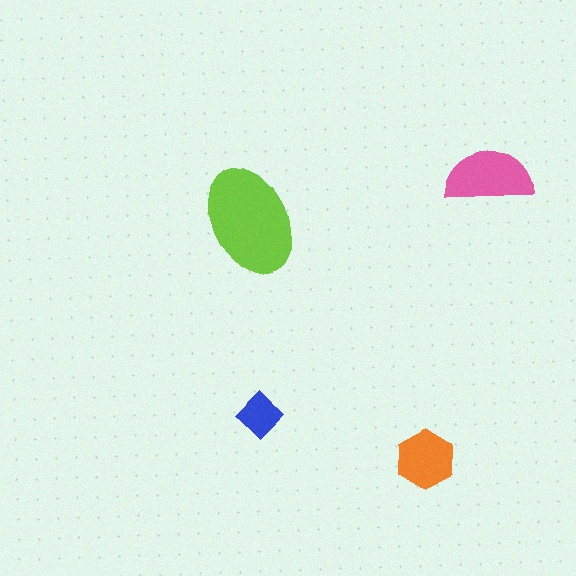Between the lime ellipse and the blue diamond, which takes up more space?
The lime ellipse.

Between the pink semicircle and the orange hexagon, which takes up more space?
The pink semicircle.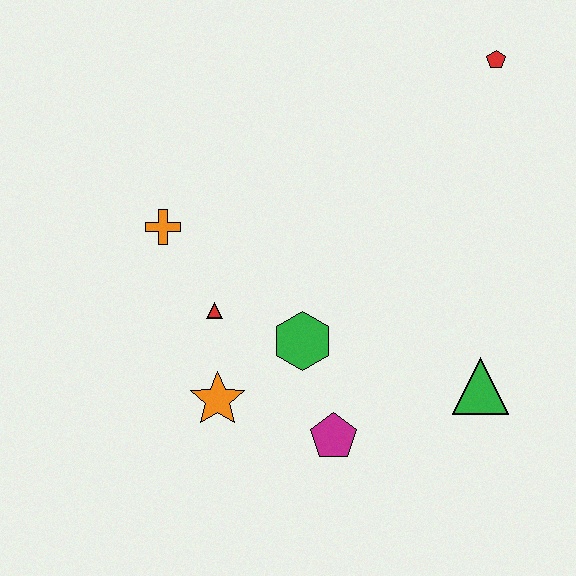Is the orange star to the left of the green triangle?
Yes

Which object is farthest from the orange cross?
The red pentagon is farthest from the orange cross.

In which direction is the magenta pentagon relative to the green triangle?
The magenta pentagon is to the left of the green triangle.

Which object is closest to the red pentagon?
The green triangle is closest to the red pentagon.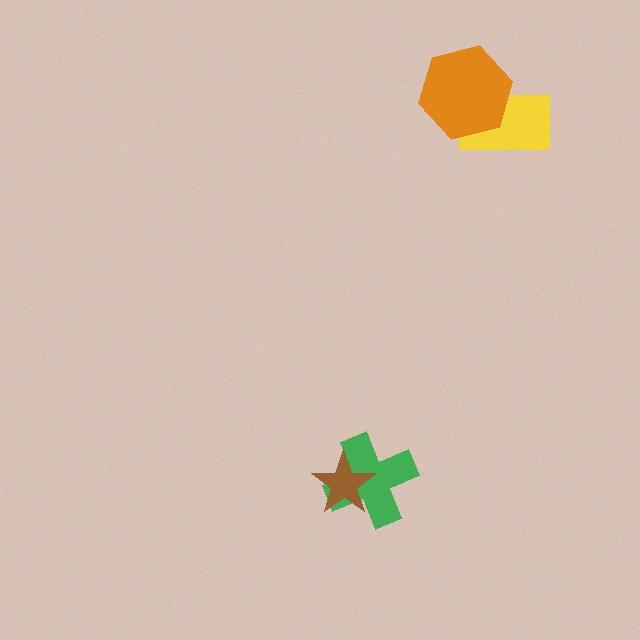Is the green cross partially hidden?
Yes, it is partially covered by another shape.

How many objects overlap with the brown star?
1 object overlaps with the brown star.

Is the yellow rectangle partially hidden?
Yes, it is partially covered by another shape.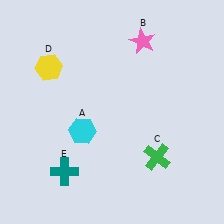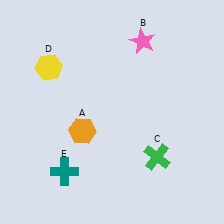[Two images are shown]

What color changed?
The hexagon (A) changed from cyan in Image 1 to orange in Image 2.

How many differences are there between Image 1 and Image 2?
There is 1 difference between the two images.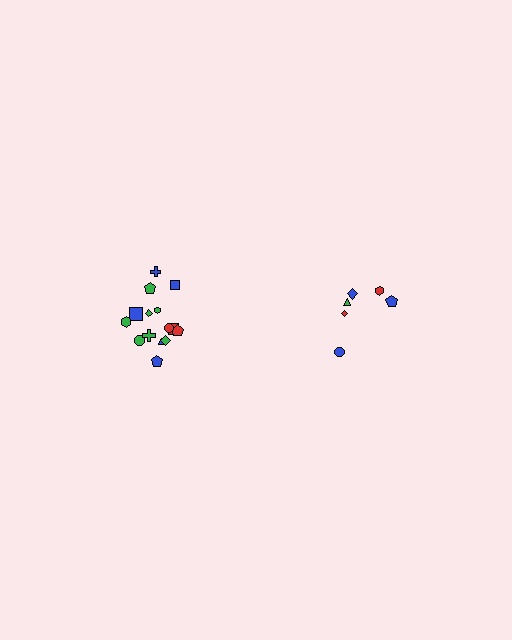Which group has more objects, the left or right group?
The left group.